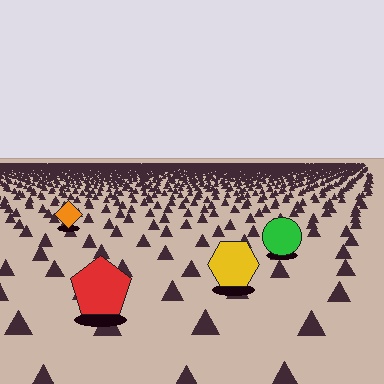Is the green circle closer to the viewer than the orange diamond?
Yes. The green circle is closer — you can tell from the texture gradient: the ground texture is coarser near it.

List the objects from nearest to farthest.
From nearest to farthest: the red pentagon, the yellow hexagon, the green circle, the orange diamond.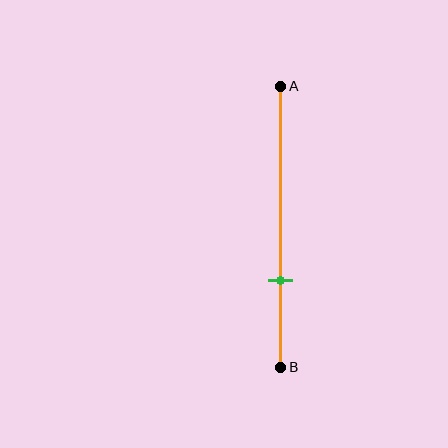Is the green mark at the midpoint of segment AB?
No, the mark is at about 70% from A, not at the 50% midpoint.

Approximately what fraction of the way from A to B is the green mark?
The green mark is approximately 70% of the way from A to B.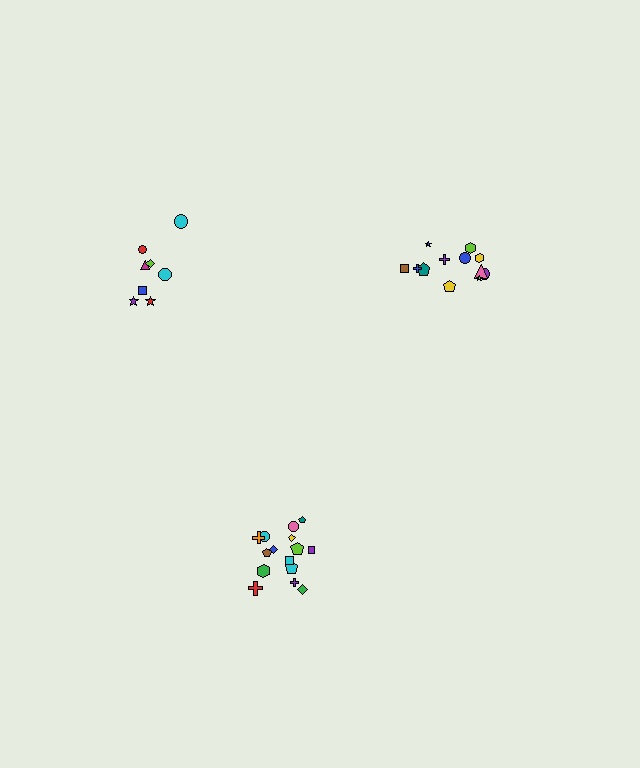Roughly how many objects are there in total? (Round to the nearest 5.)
Roughly 35 objects in total.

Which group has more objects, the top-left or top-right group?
The top-right group.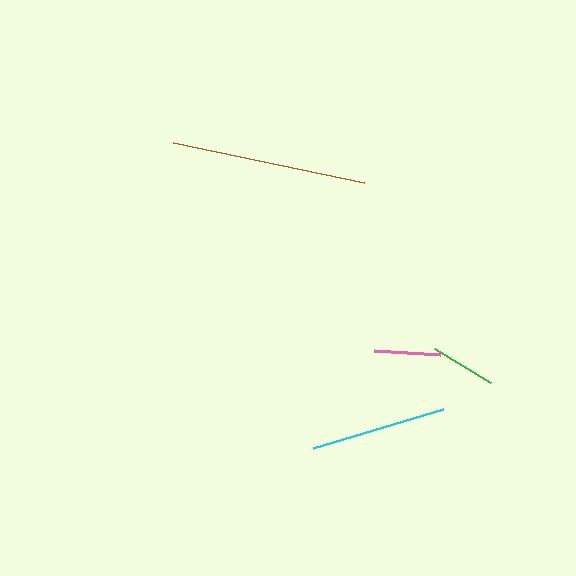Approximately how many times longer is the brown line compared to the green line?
The brown line is approximately 3.0 times the length of the green line.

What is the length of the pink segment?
The pink segment is approximately 66 pixels long.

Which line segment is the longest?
The brown line is the longest at approximately 195 pixels.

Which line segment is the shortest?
The green line is the shortest at approximately 66 pixels.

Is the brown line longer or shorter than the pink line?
The brown line is longer than the pink line.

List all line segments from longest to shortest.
From longest to shortest: brown, cyan, pink, green.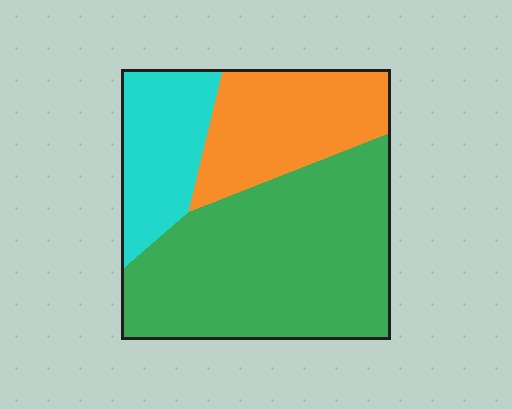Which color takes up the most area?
Green, at roughly 55%.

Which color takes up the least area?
Cyan, at roughly 20%.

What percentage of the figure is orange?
Orange covers about 25% of the figure.